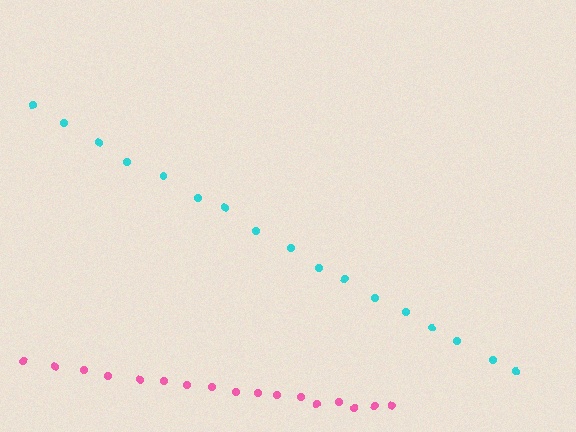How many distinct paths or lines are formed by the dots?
There are 2 distinct paths.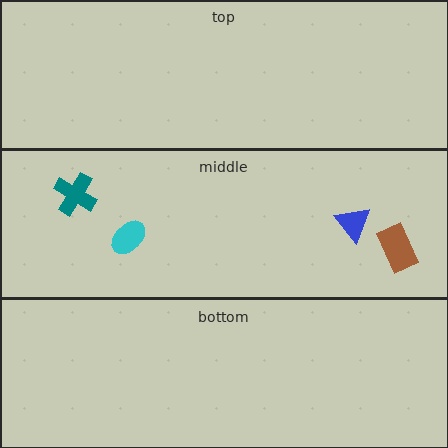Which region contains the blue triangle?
The middle region.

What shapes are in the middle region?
The brown rectangle, the blue triangle, the cyan ellipse, the teal cross.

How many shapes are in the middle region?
4.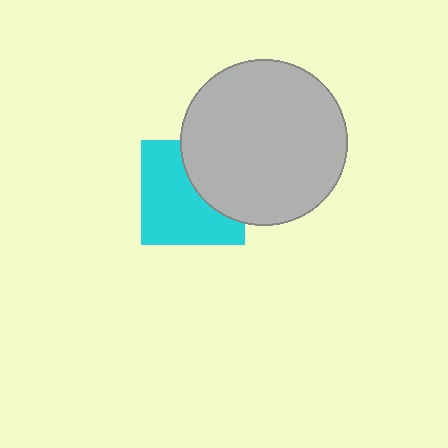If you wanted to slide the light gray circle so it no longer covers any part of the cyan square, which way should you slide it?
Slide it right — that is the most direct way to separate the two shapes.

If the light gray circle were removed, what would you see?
You would see the complete cyan square.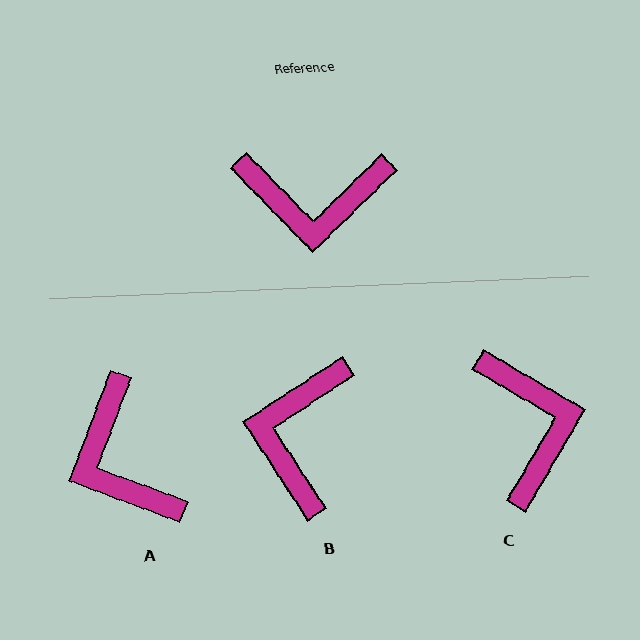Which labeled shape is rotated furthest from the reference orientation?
C, about 106 degrees away.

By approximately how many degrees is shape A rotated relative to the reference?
Approximately 65 degrees clockwise.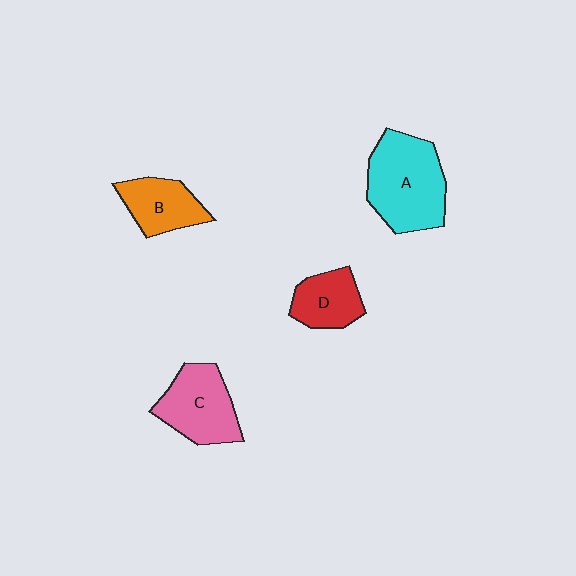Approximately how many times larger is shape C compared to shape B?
Approximately 1.3 times.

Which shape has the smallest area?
Shape D (red).